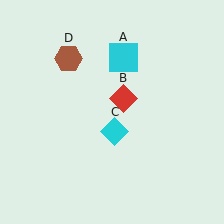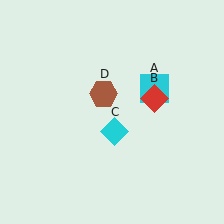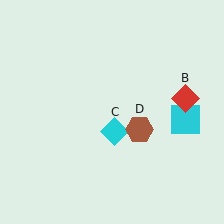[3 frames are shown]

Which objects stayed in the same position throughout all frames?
Cyan diamond (object C) remained stationary.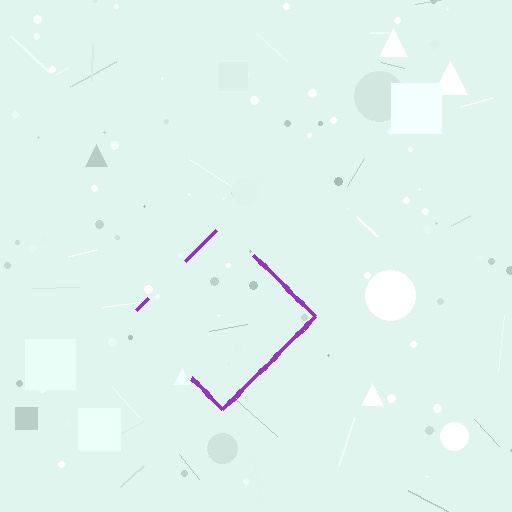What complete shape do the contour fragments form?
The contour fragments form a diamond.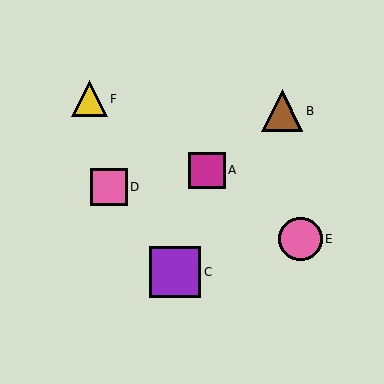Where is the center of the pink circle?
The center of the pink circle is at (301, 239).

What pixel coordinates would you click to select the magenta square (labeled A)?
Click at (207, 170) to select the magenta square A.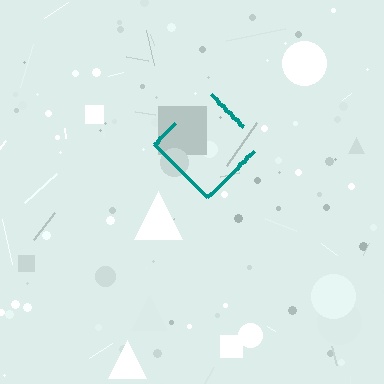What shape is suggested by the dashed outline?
The dashed outline suggests a diamond.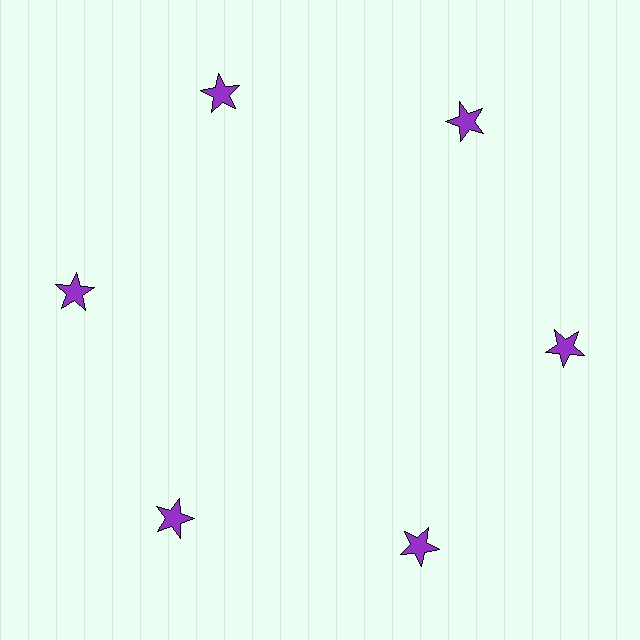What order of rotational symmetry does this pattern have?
This pattern has 6-fold rotational symmetry.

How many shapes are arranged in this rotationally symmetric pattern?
There are 6 shapes, arranged in 6 groups of 1.